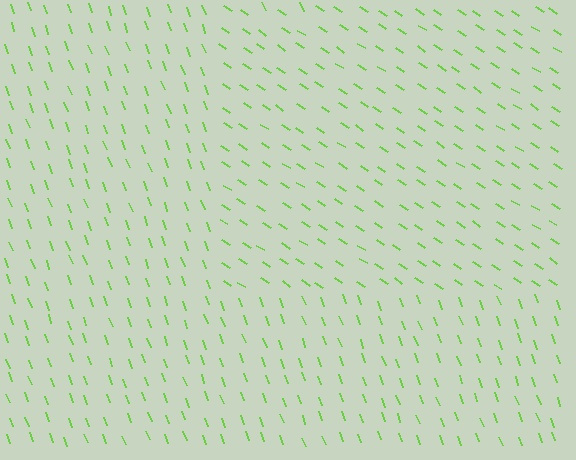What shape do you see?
I see a rectangle.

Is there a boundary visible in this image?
Yes, there is a texture boundary formed by a change in line orientation.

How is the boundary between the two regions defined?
The boundary is defined purely by a change in line orientation (approximately 37 degrees difference). All lines are the same color and thickness.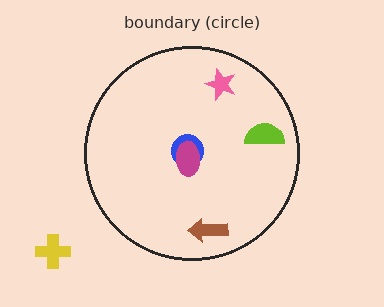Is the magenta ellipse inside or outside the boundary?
Inside.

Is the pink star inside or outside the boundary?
Inside.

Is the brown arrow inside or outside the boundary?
Inside.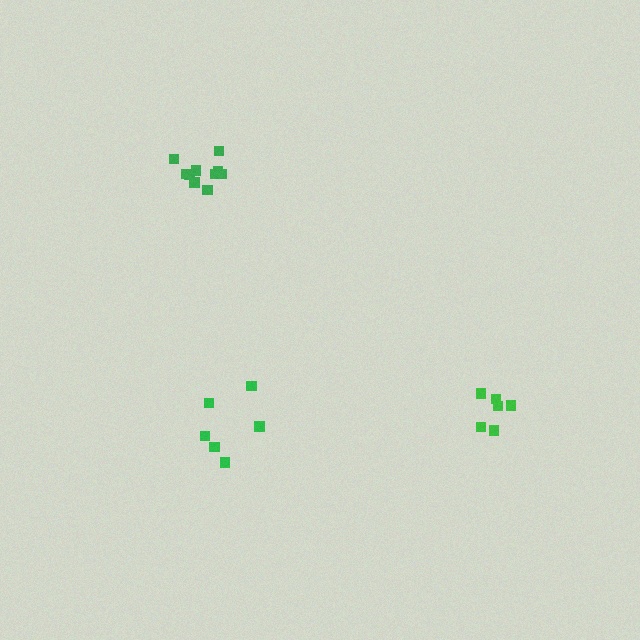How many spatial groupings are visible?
There are 3 spatial groupings.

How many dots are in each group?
Group 1: 7 dots, Group 2: 6 dots, Group 3: 10 dots (23 total).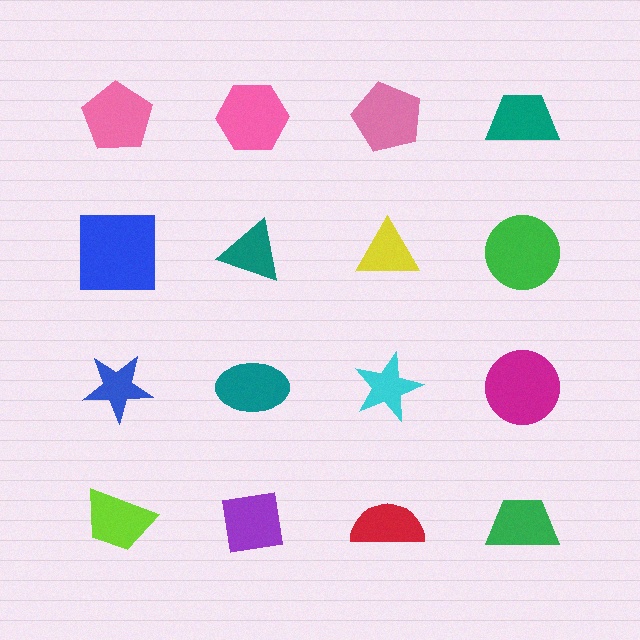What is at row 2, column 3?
A yellow triangle.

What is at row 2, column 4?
A green circle.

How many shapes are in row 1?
4 shapes.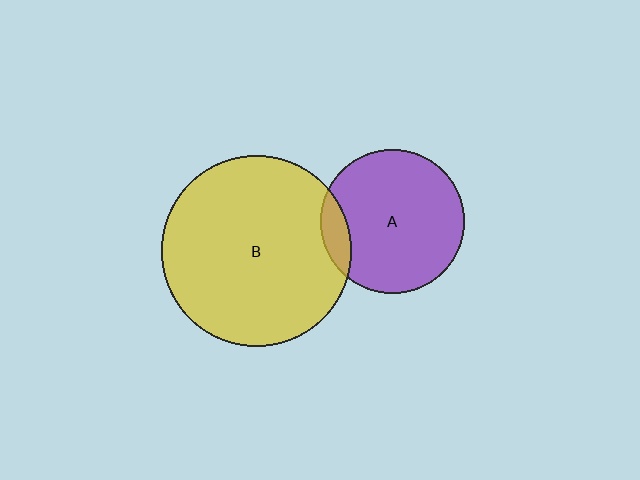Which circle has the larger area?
Circle B (yellow).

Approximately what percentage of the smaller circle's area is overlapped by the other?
Approximately 10%.